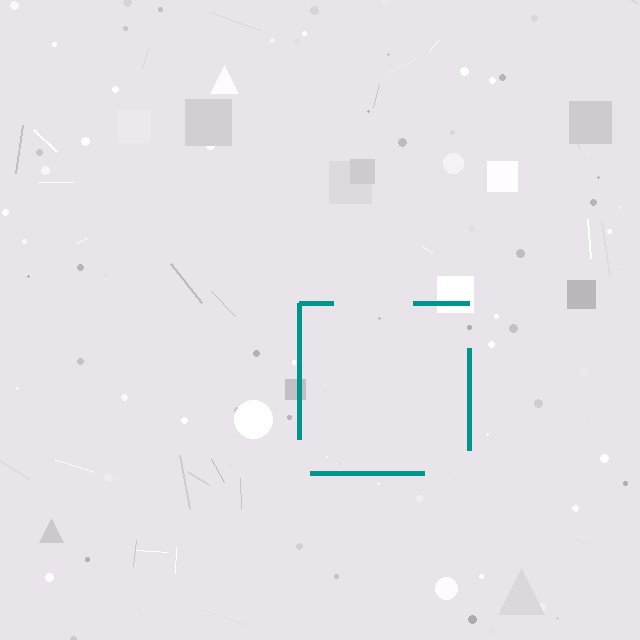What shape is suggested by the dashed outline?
The dashed outline suggests a square.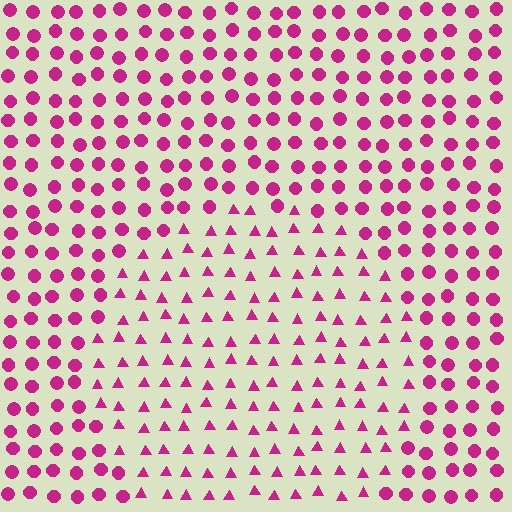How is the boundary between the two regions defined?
The boundary is defined by a change in element shape: triangles inside vs. circles outside. All elements share the same color and spacing.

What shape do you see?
I see a circle.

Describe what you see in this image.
The image is filled with small magenta elements arranged in a uniform grid. A circle-shaped region contains triangles, while the surrounding area contains circles. The boundary is defined purely by the change in element shape.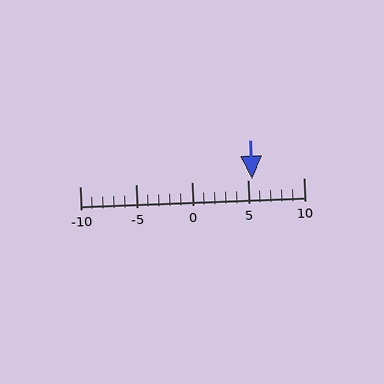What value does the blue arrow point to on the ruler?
The blue arrow points to approximately 5.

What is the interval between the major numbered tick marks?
The major tick marks are spaced 5 units apart.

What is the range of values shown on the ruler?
The ruler shows values from -10 to 10.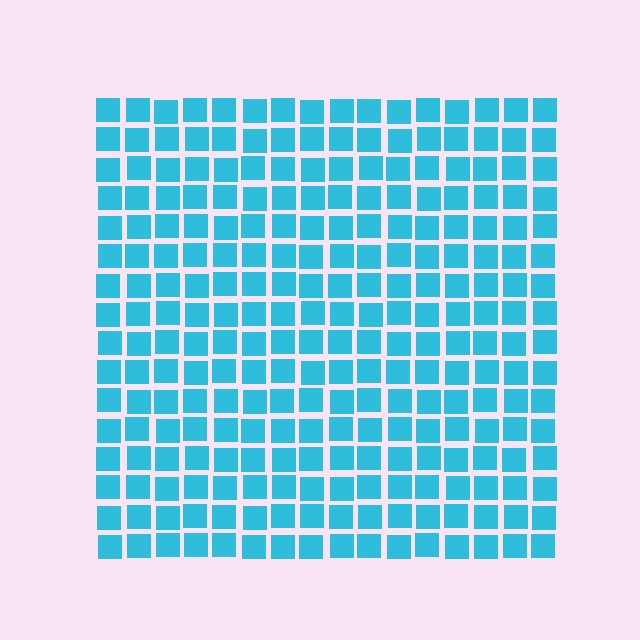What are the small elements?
The small elements are squares.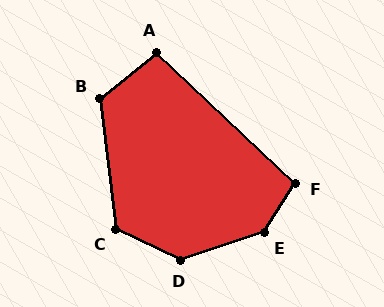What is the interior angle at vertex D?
Approximately 136 degrees (obtuse).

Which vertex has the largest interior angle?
E, at approximately 140 degrees.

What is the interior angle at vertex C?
Approximately 123 degrees (obtuse).